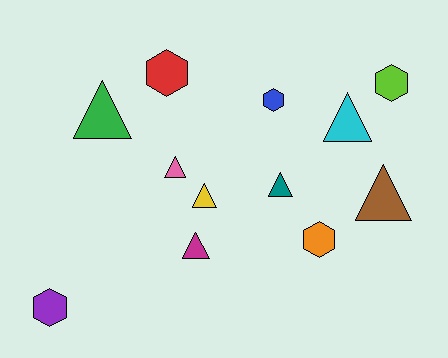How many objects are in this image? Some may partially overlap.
There are 12 objects.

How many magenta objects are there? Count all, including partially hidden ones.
There is 1 magenta object.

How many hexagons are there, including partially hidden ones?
There are 5 hexagons.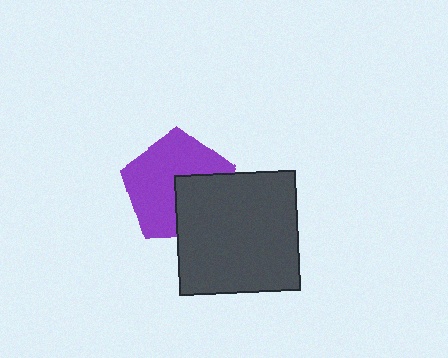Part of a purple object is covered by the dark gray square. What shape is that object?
It is a pentagon.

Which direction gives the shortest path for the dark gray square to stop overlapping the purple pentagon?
Moving toward the lower-right gives the shortest separation.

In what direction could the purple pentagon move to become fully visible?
The purple pentagon could move toward the upper-left. That would shift it out from behind the dark gray square entirely.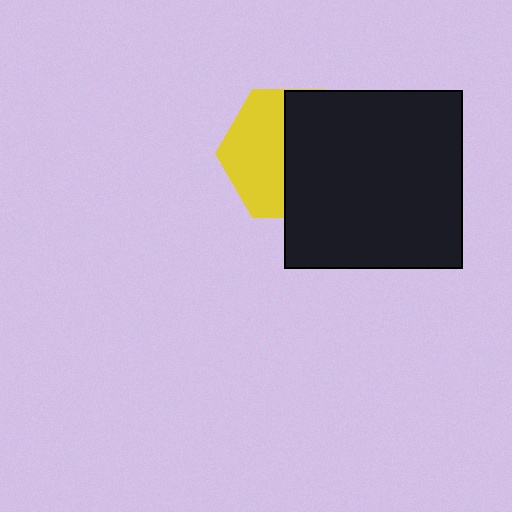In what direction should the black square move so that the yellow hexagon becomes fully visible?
The black square should move right. That is the shortest direction to clear the overlap and leave the yellow hexagon fully visible.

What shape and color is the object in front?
The object in front is a black square.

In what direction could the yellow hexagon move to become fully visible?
The yellow hexagon could move left. That would shift it out from behind the black square entirely.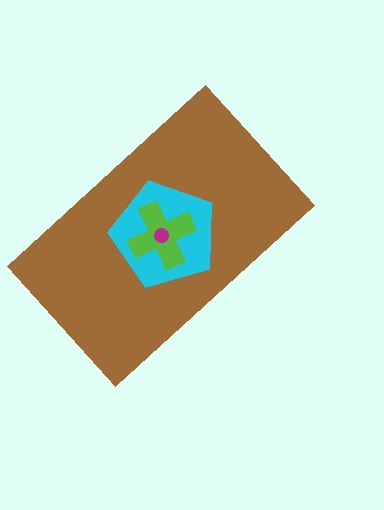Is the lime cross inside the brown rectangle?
Yes.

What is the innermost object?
The magenta circle.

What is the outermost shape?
The brown rectangle.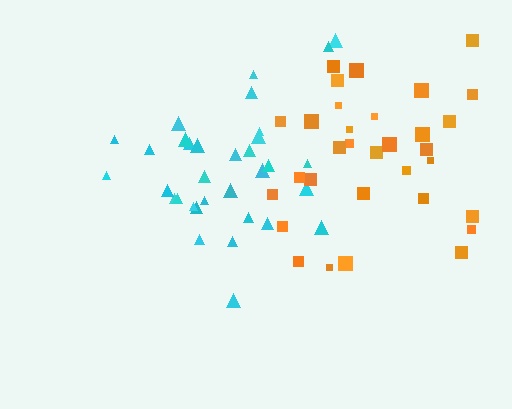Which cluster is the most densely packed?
Cyan.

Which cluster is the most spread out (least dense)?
Orange.